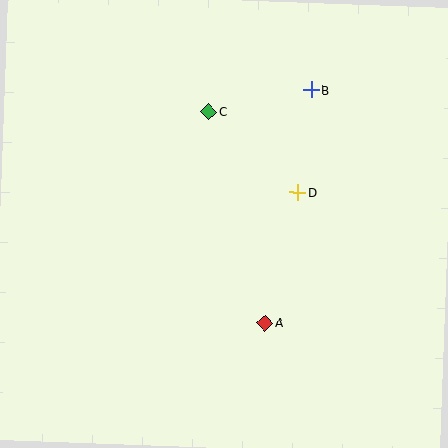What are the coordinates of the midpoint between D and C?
The midpoint between D and C is at (254, 152).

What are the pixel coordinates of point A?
Point A is at (265, 323).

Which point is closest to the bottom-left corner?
Point A is closest to the bottom-left corner.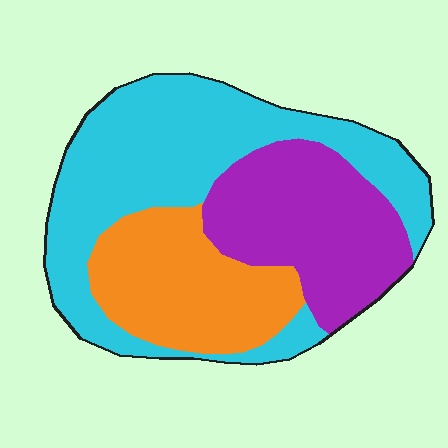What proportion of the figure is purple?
Purple takes up between a sixth and a third of the figure.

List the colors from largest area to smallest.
From largest to smallest: cyan, purple, orange.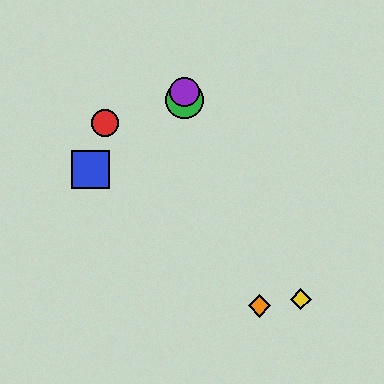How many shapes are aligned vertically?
2 shapes (the green circle, the purple circle) are aligned vertically.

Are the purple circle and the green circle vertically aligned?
Yes, both are at x≈184.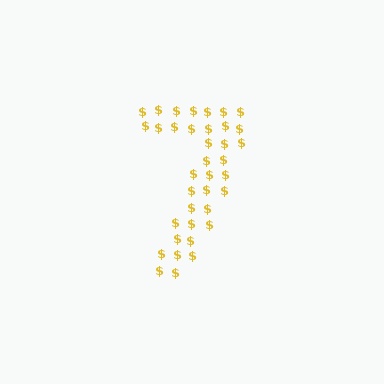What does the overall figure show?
The overall figure shows the digit 7.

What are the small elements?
The small elements are dollar signs.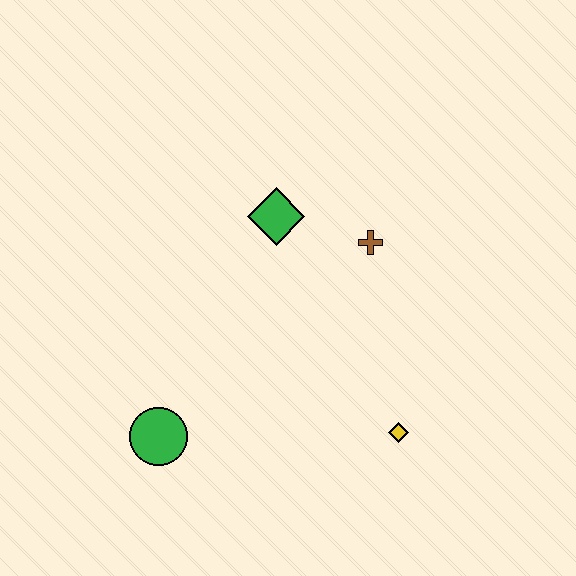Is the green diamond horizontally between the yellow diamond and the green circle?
Yes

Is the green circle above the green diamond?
No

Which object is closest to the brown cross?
The green diamond is closest to the brown cross.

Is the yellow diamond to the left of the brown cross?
No